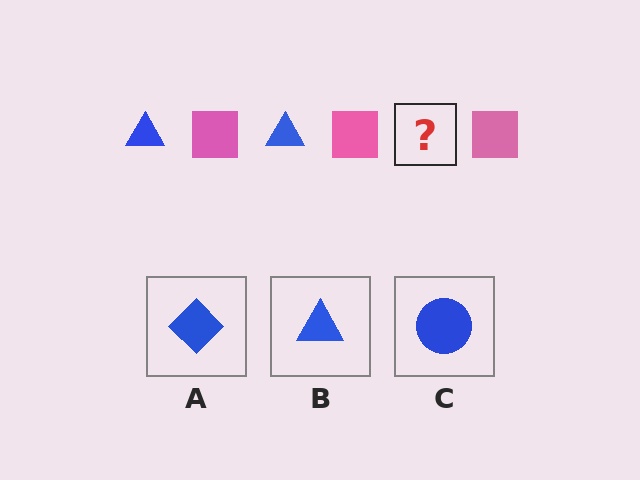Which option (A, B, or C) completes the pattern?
B.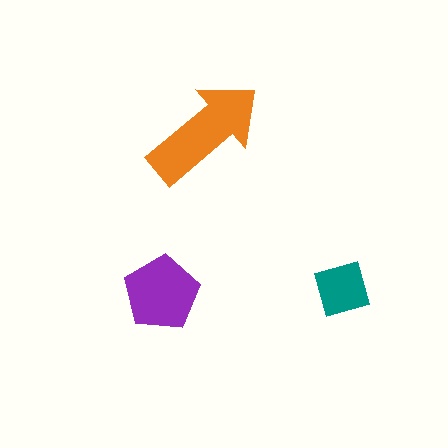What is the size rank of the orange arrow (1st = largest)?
1st.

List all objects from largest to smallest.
The orange arrow, the purple pentagon, the teal diamond.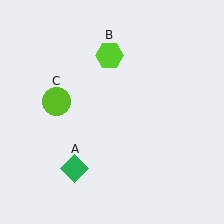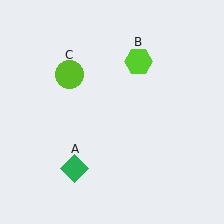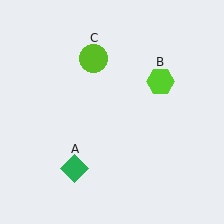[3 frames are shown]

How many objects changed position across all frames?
2 objects changed position: lime hexagon (object B), lime circle (object C).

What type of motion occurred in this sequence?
The lime hexagon (object B), lime circle (object C) rotated clockwise around the center of the scene.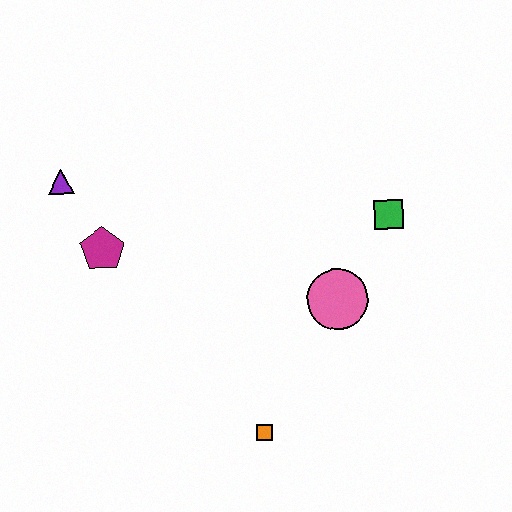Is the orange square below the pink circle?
Yes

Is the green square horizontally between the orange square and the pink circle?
No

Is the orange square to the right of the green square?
No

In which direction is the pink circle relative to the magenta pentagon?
The pink circle is to the right of the magenta pentagon.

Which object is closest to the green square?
The pink circle is closest to the green square.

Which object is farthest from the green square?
The purple triangle is farthest from the green square.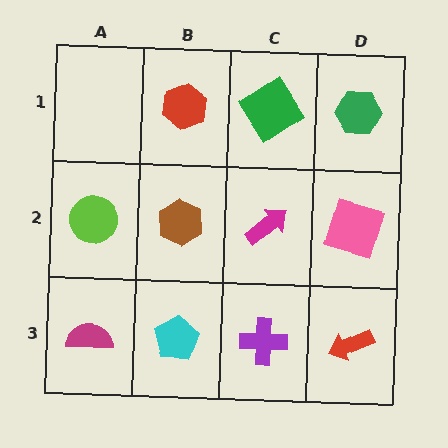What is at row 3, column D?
A red arrow.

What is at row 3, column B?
A cyan pentagon.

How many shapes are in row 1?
3 shapes.